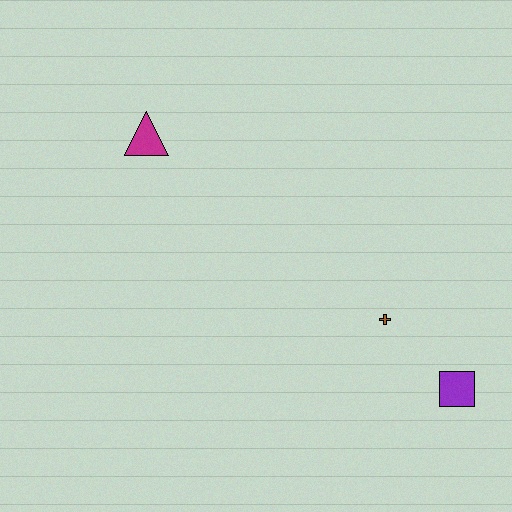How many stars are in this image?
There are no stars.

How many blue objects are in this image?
There are no blue objects.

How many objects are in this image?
There are 3 objects.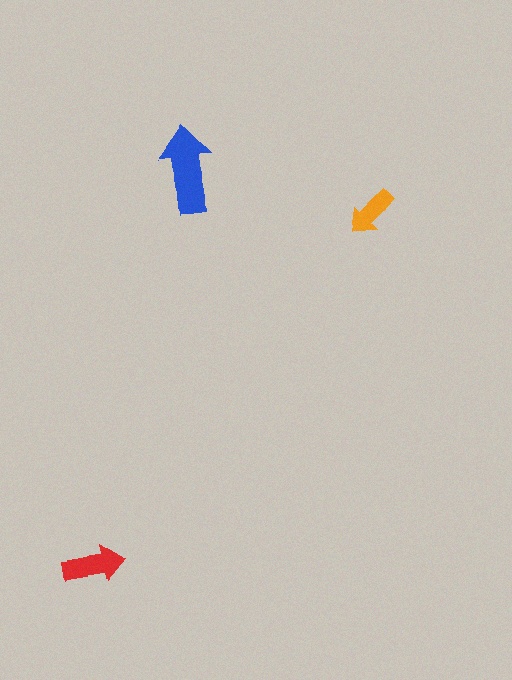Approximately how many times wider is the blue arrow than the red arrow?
About 1.5 times wider.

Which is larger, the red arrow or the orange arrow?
The red one.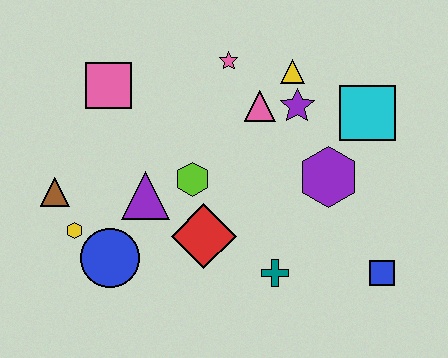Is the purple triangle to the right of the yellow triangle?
No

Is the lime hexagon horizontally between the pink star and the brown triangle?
Yes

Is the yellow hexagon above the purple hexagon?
No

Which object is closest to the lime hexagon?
The purple triangle is closest to the lime hexagon.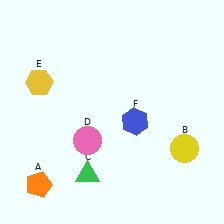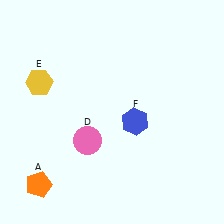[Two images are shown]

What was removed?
The green triangle (C), the yellow circle (B) were removed in Image 2.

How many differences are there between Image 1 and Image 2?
There are 2 differences between the two images.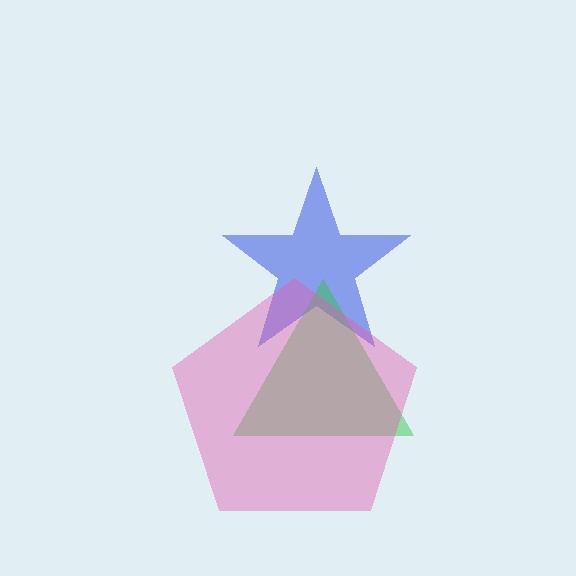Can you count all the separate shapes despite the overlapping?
Yes, there are 3 separate shapes.